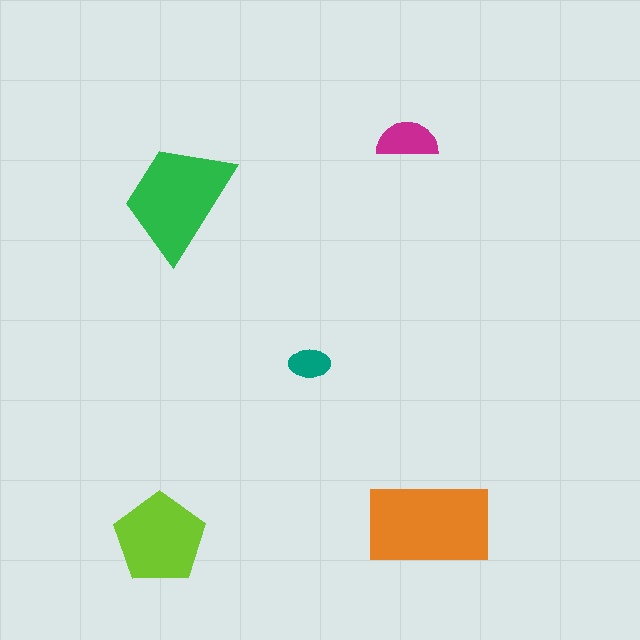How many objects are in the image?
There are 5 objects in the image.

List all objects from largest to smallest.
The orange rectangle, the green trapezoid, the lime pentagon, the magenta semicircle, the teal ellipse.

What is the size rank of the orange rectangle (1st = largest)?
1st.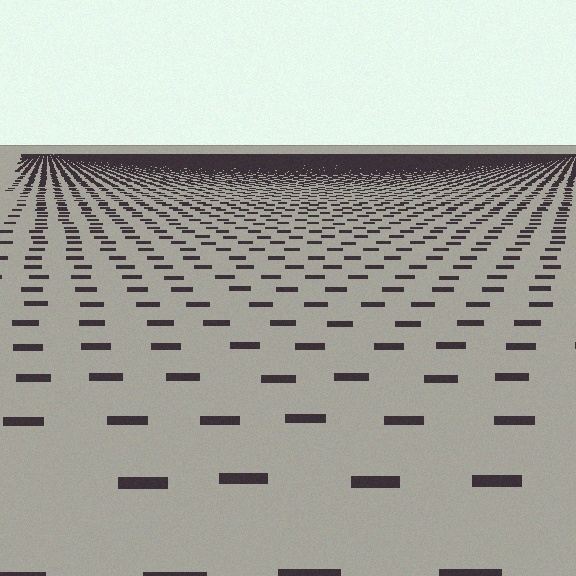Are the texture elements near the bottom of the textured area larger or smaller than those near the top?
Larger. Near the bottom, elements are closer to the viewer and appear at a bigger on-screen size.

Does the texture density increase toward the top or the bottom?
Density increases toward the top.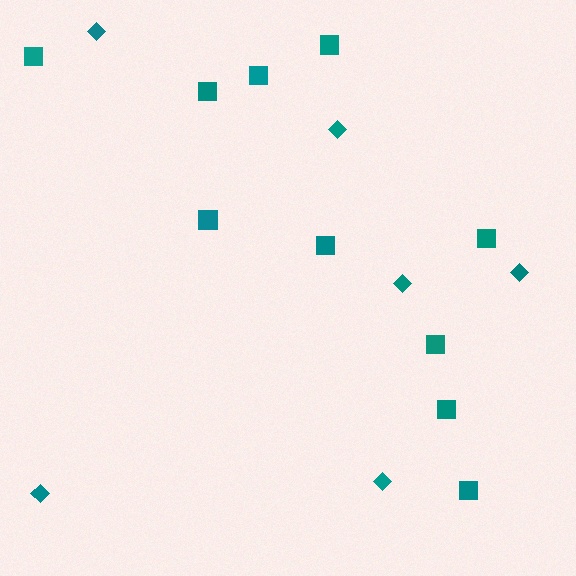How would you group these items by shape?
There are 2 groups: one group of diamonds (6) and one group of squares (10).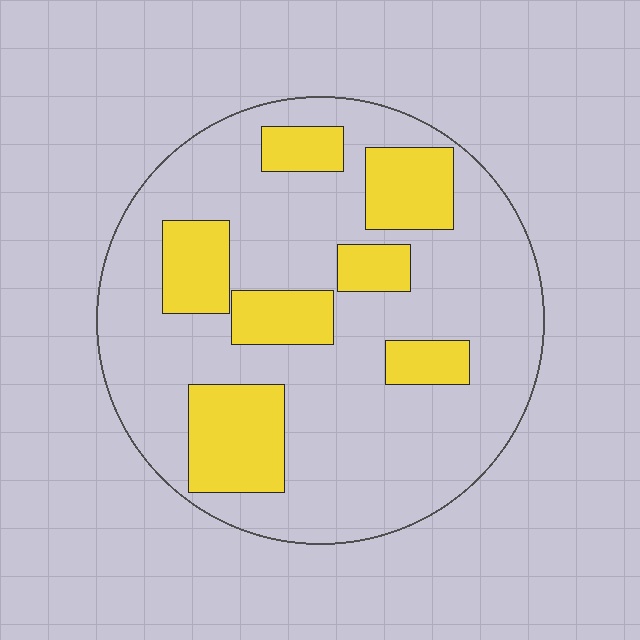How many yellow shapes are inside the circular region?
7.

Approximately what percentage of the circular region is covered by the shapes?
Approximately 25%.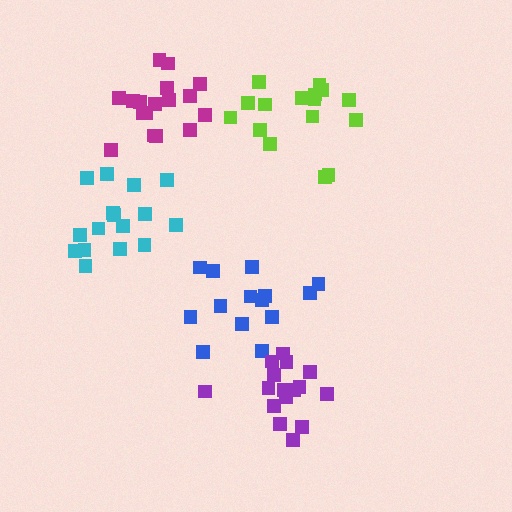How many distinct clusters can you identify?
There are 5 distinct clusters.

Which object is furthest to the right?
The lime cluster is rightmost.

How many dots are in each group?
Group 1: 17 dots, Group 2: 16 dots, Group 3: 16 dots, Group 4: 14 dots, Group 5: 16 dots (79 total).